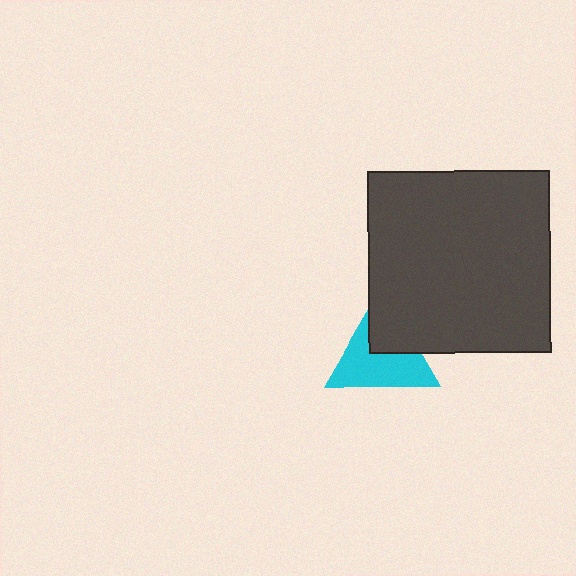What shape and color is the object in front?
The object in front is a dark gray square.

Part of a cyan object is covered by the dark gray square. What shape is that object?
It is a triangle.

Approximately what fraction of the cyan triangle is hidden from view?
Roughly 37% of the cyan triangle is hidden behind the dark gray square.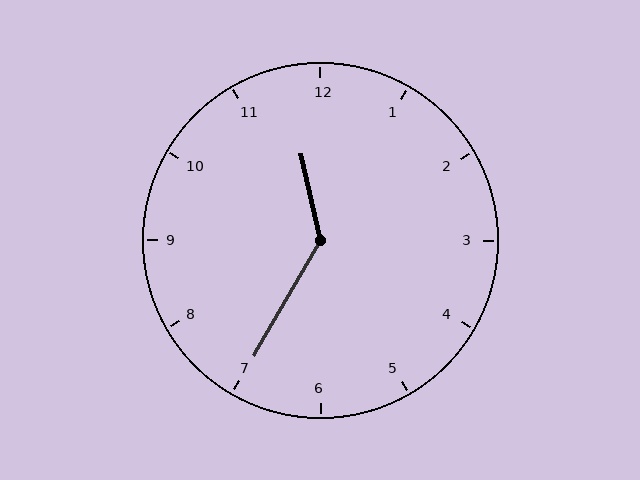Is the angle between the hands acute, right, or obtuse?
It is obtuse.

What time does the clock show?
11:35.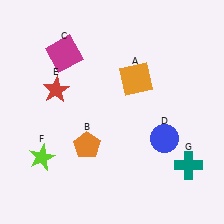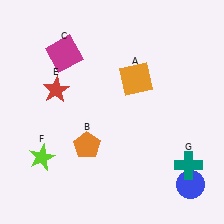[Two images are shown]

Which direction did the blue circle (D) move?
The blue circle (D) moved down.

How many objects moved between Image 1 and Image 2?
1 object moved between the two images.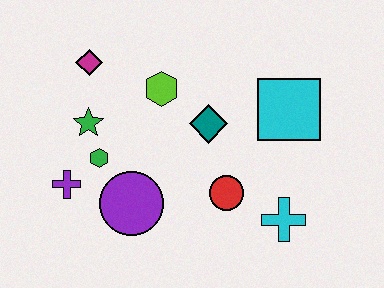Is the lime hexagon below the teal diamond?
No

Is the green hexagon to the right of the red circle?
No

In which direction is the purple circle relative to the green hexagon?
The purple circle is below the green hexagon.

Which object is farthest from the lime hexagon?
The cyan cross is farthest from the lime hexagon.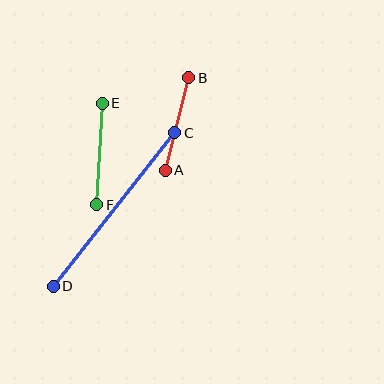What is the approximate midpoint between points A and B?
The midpoint is at approximately (177, 124) pixels.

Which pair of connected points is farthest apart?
Points C and D are farthest apart.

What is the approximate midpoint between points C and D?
The midpoint is at approximately (114, 209) pixels.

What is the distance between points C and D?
The distance is approximately 196 pixels.